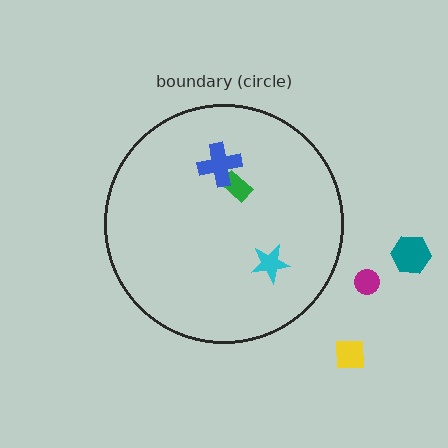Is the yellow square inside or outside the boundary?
Outside.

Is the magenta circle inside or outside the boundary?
Outside.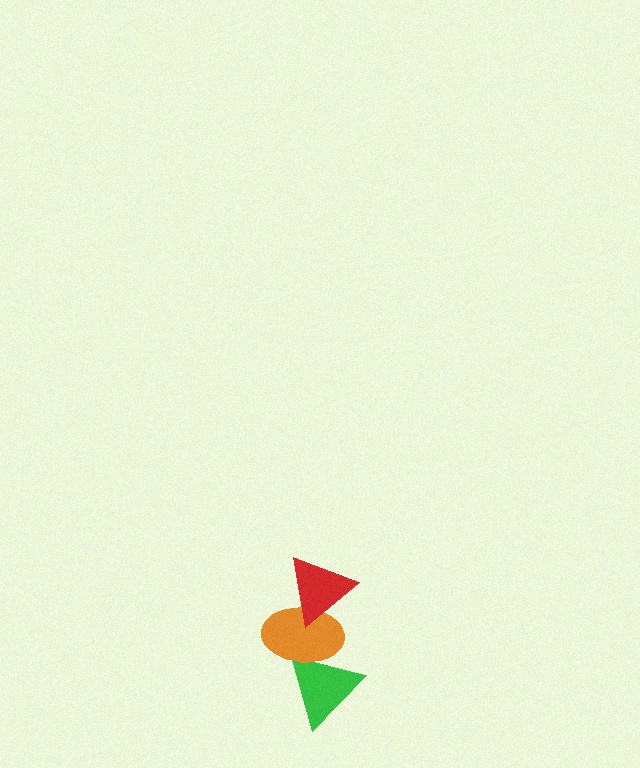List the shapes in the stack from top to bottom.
From top to bottom: the red triangle, the orange ellipse, the green triangle.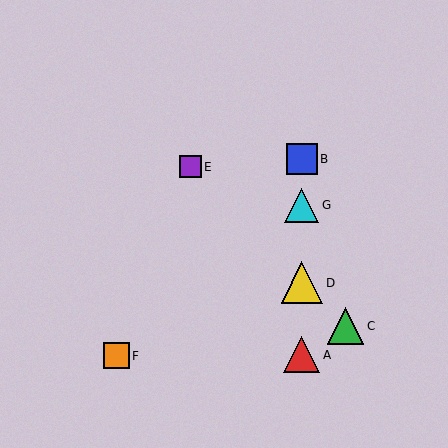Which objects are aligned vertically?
Objects A, B, D, G are aligned vertically.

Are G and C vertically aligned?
No, G is at x≈302 and C is at x≈345.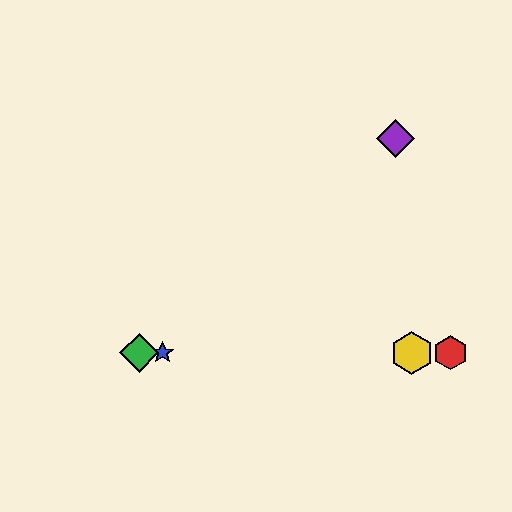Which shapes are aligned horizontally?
The red hexagon, the blue star, the green diamond, the yellow hexagon are aligned horizontally.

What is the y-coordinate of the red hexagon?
The red hexagon is at y≈353.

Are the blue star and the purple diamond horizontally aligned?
No, the blue star is at y≈353 and the purple diamond is at y≈139.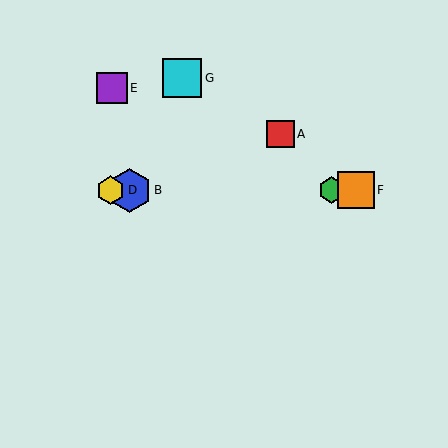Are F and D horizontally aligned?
Yes, both are at y≈190.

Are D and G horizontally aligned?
No, D is at y≈190 and G is at y≈78.